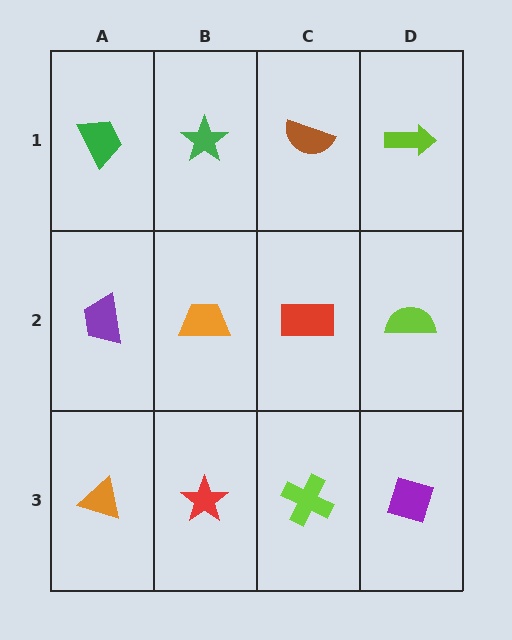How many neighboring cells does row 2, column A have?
3.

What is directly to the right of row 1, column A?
A green star.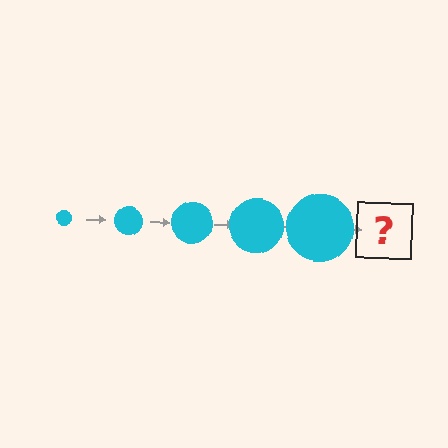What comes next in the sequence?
The next element should be a cyan circle, larger than the previous one.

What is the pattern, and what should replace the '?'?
The pattern is that the circle gets progressively larger each step. The '?' should be a cyan circle, larger than the previous one.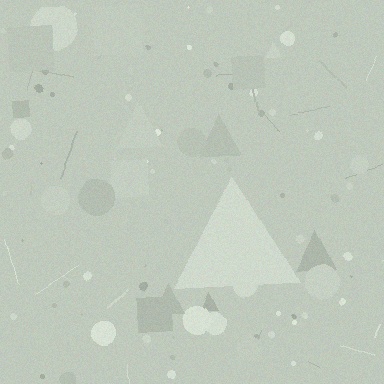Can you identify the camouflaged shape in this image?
The camouflaged shape is a triangle.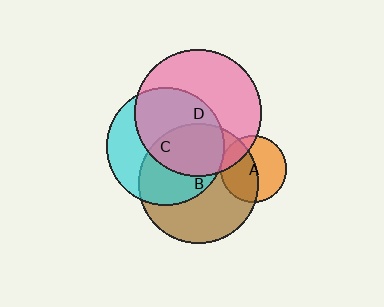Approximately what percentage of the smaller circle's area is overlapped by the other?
Approximately 35%.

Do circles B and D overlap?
Yes.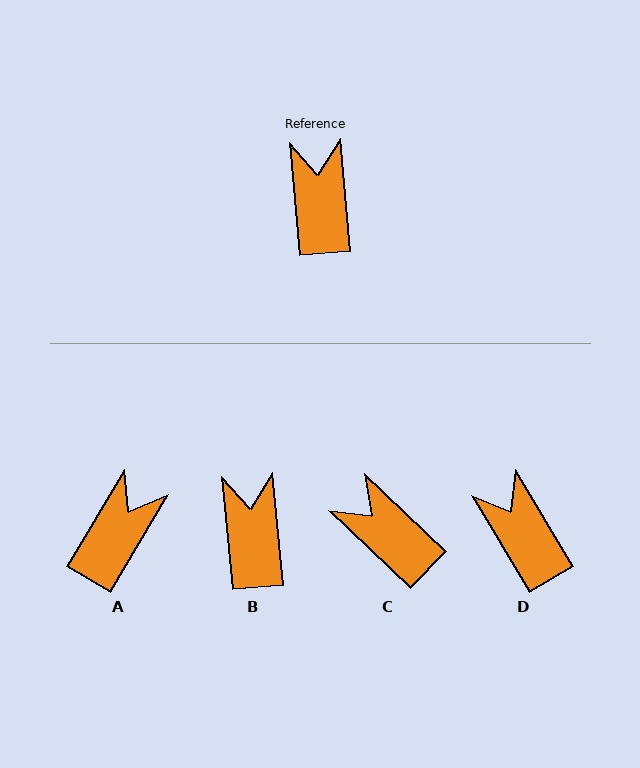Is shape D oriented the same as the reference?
No, it is off by about 26 degrees.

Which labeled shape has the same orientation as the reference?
B.